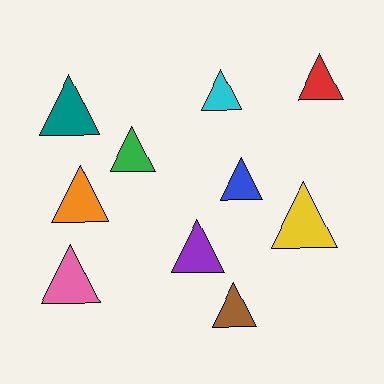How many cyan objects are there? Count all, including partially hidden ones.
There is 1 cyan object.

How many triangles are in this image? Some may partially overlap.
There are 10 triangles.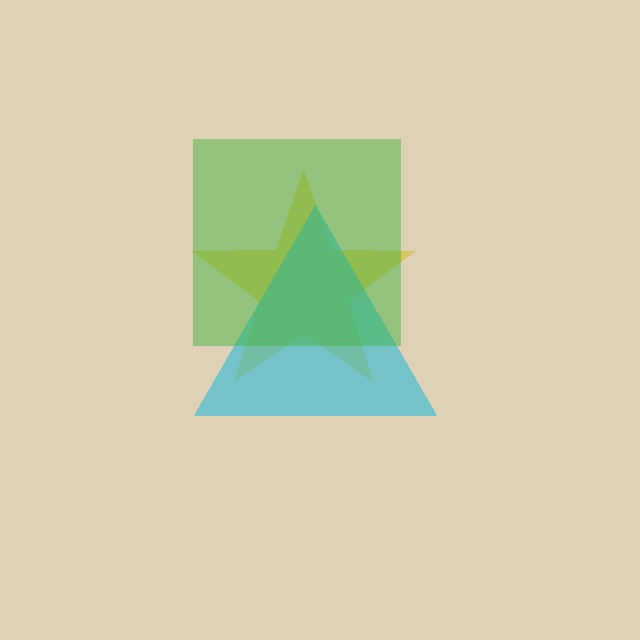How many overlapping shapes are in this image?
There are 3 overlapping shapes in the image.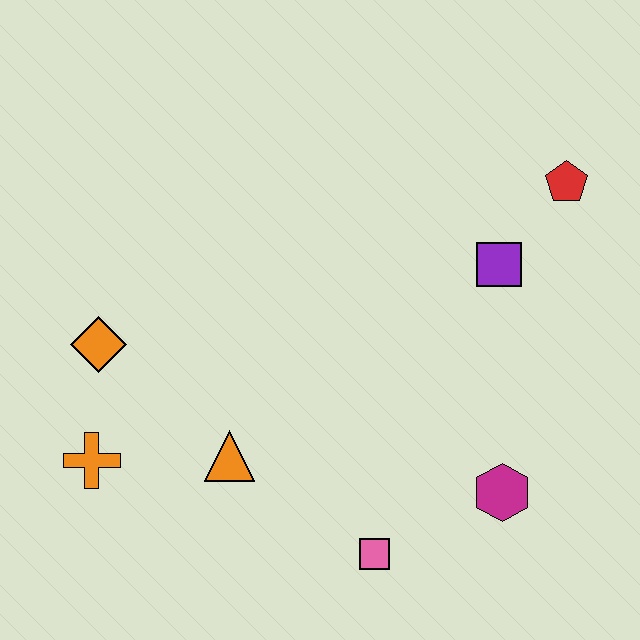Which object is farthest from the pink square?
The red pentagon is farthest from the pink square.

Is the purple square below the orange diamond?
No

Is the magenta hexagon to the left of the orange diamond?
No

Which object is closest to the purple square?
The red pentagon is closest to the purple square.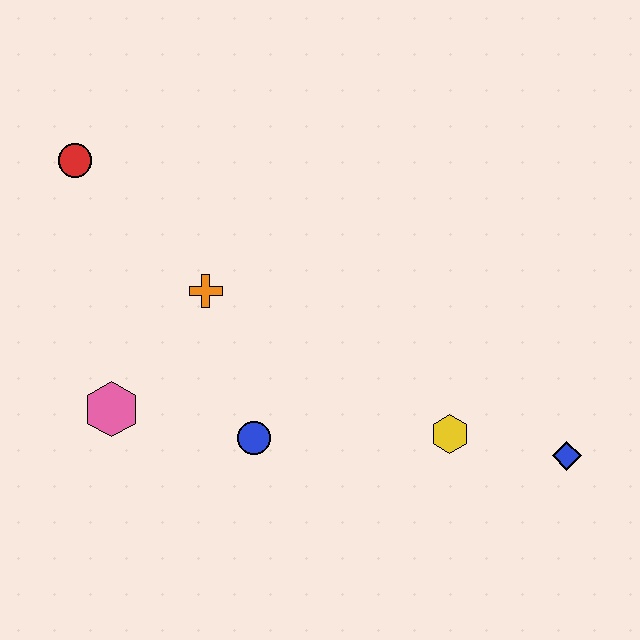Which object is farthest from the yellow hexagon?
The red circle is farthest from the yellow hexagon.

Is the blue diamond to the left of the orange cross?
No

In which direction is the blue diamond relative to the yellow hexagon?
The blue diamond is to the right of the yellow hexagon.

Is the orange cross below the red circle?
Yes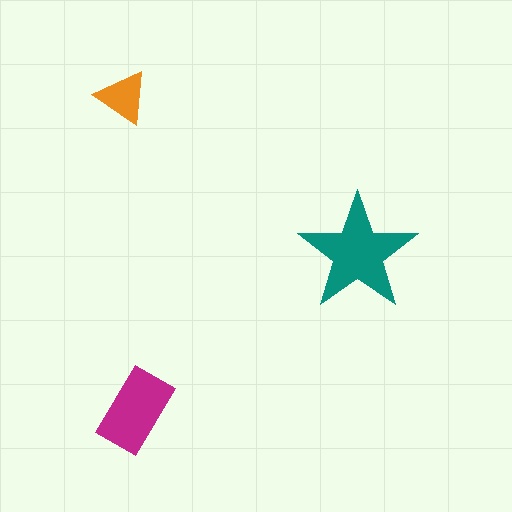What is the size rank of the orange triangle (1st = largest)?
3rd.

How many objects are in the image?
There are 3 objects in the image.